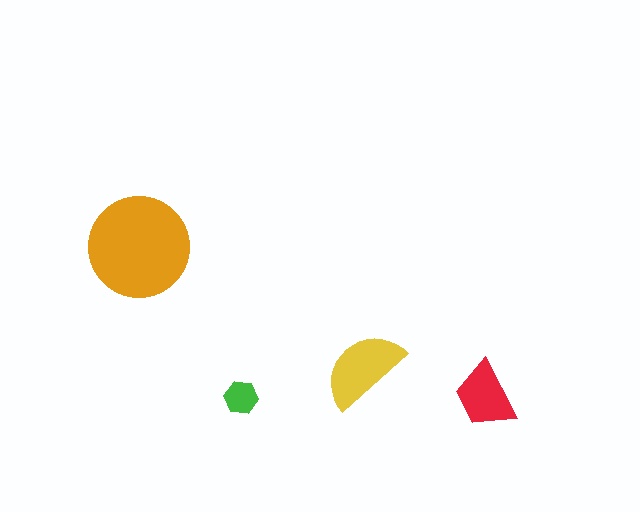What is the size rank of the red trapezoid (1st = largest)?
3rd.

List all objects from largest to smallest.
The orange circle, the yellow semicircle, the red trapezoid, the green hexagon.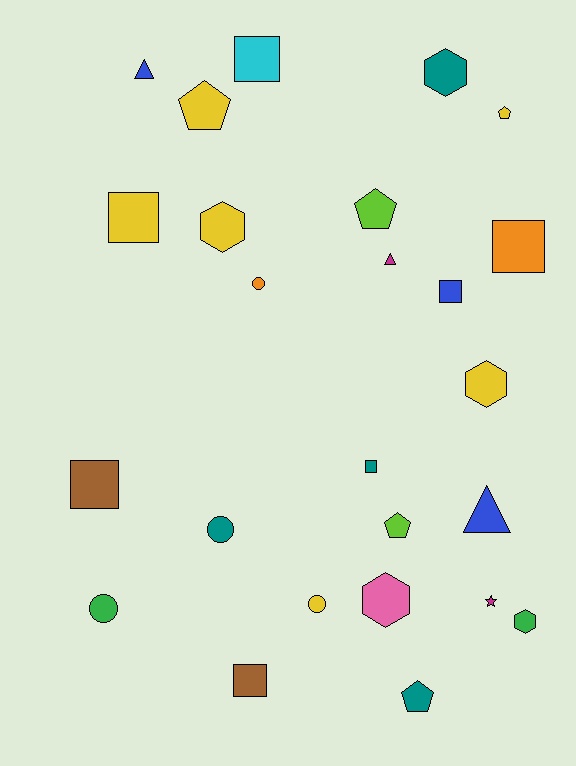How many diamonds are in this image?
There are no diamonds.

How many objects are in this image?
There are 25 objects.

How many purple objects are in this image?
There are no purple objects.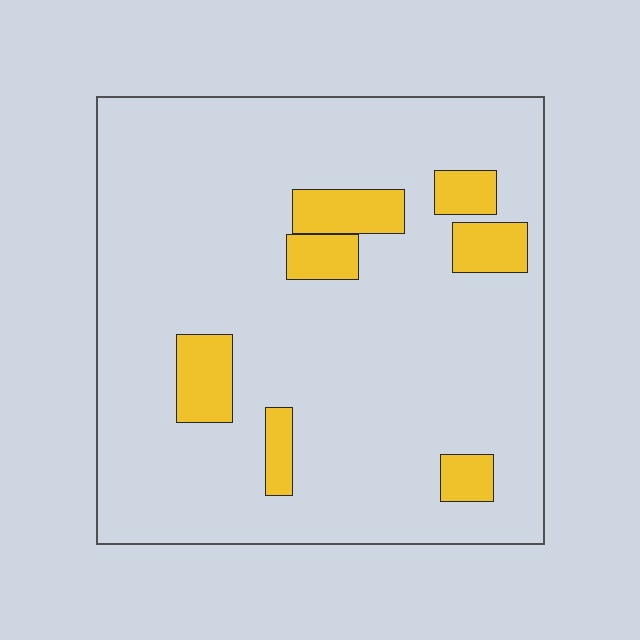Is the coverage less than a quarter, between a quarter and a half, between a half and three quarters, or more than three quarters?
Less than a quarter.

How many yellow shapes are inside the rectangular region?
7.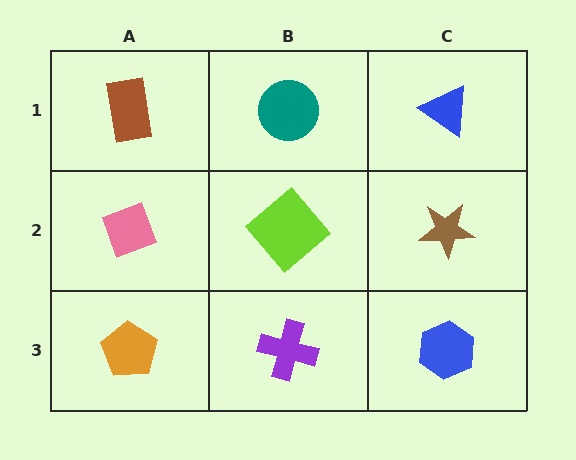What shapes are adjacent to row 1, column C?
A brown star (row 2, column C), a teal circle (row 1, column B).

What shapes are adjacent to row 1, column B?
A lime diamond (row 2, column B), a brown rectangle (row 1, column A), a blue triangle (row 1, column C).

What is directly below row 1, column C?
A brown star.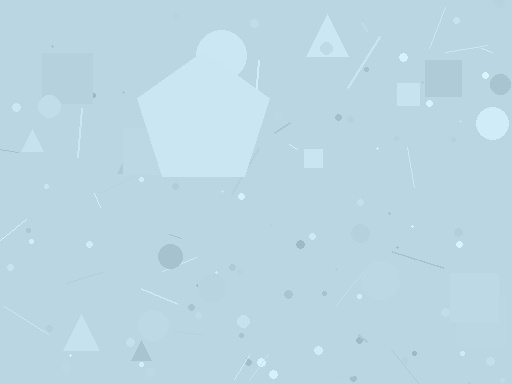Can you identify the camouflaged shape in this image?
The camouflaged shape is a pentagon.